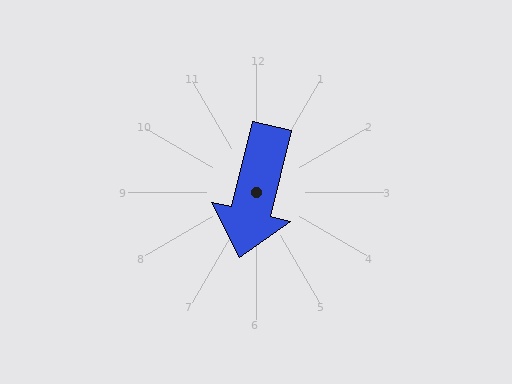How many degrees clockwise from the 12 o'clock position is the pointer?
Approximately 194 degrees.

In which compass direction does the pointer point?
South.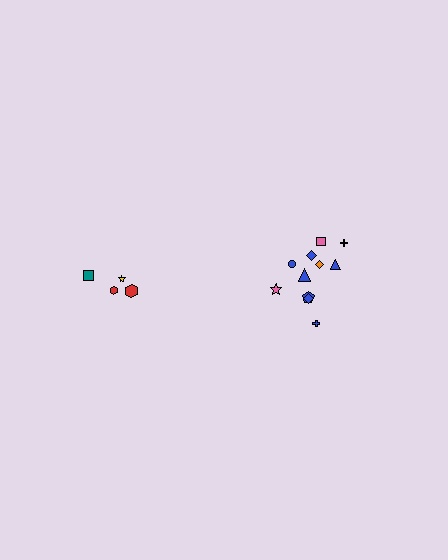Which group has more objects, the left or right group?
The right group.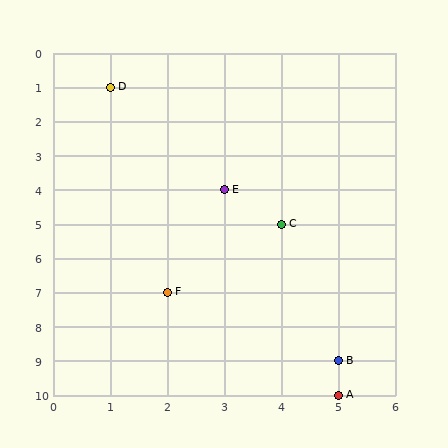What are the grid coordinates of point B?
Point B is at grid coordinates (5, 9).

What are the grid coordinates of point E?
Point E is at grid coordinates (3, 4).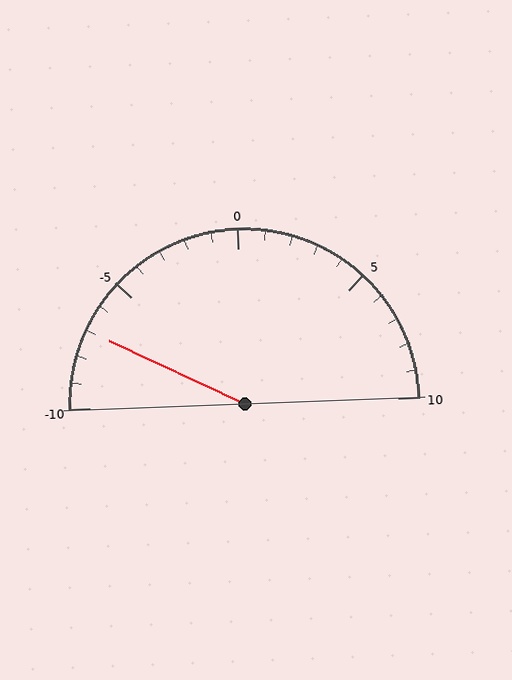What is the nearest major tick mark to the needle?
The nearest major tick mark is -5.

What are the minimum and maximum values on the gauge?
The gauge ranges from -10 to 10.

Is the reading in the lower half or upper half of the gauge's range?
The reading is in the lower half of the range (-10 to 10).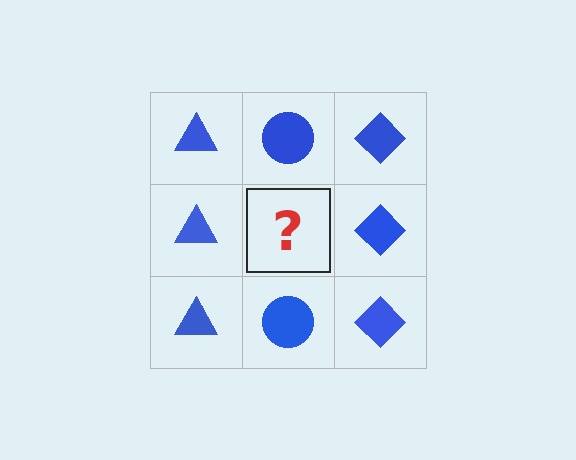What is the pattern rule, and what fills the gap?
The rule is that each column has a consistent shape. The gap should be filled with a blue circle.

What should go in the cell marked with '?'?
The missing cell should contain a blue circle.